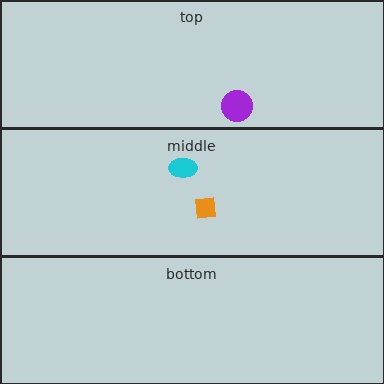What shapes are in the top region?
The purple circle.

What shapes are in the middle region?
The orange square, the cyan ellipse.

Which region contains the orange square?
The middle region.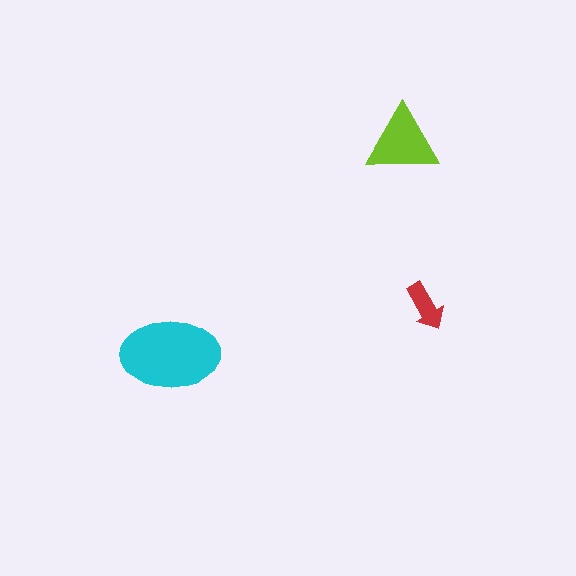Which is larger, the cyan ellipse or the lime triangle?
The cyan ellipse.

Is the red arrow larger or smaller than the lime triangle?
Smaller.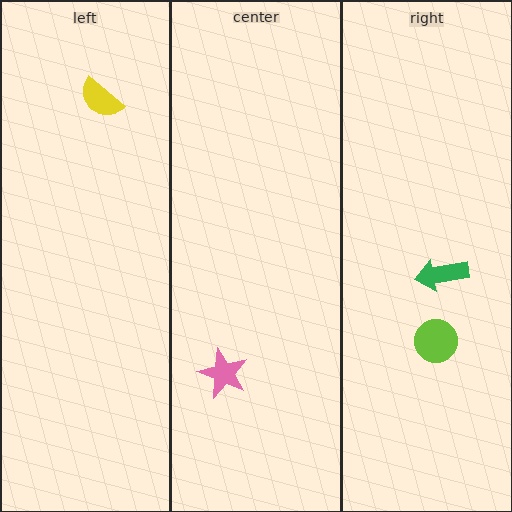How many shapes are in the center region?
1.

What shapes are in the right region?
The green arrow, the lime circle.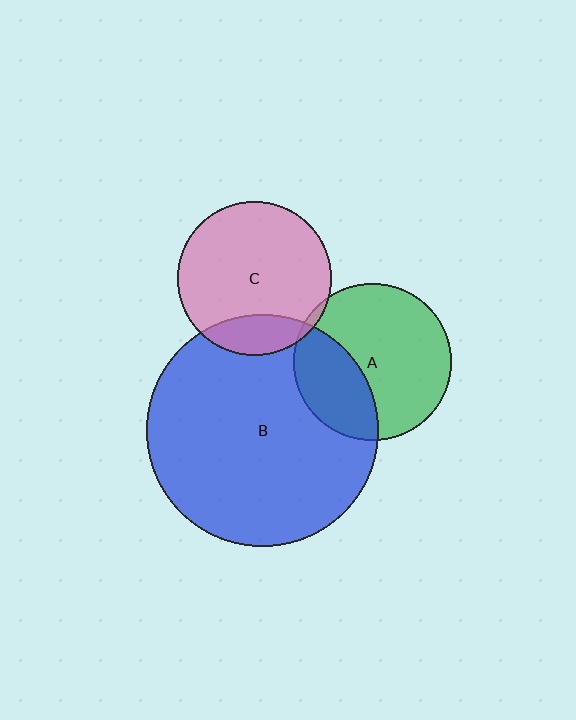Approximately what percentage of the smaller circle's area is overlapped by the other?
Approximately 15%.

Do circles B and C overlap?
Yes.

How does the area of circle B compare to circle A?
Approximately 2.2 times.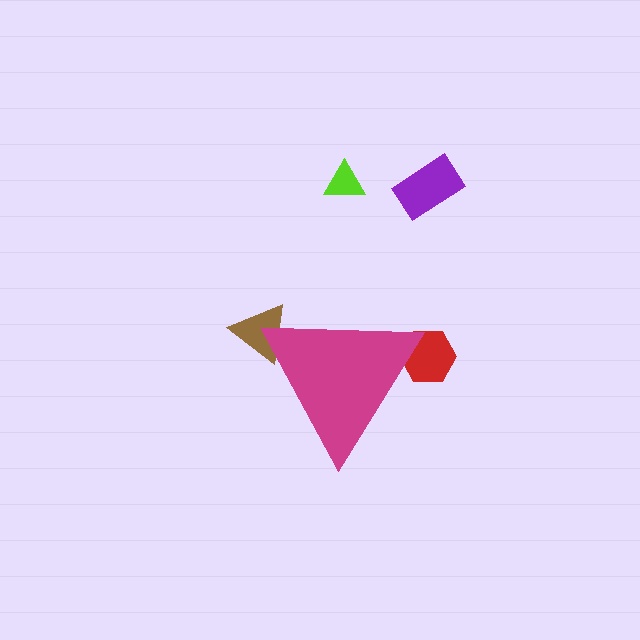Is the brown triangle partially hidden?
Yes, the brown triangle is partially hidden behind the magenta triangle.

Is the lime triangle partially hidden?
No, the lime triangle is fully visible.